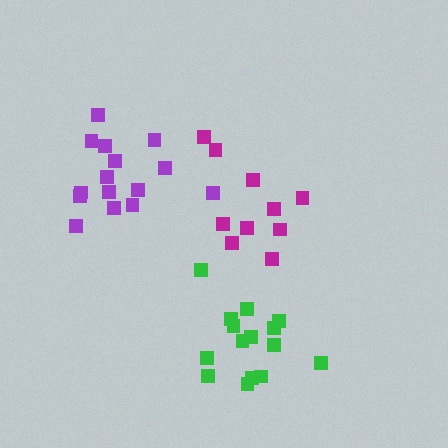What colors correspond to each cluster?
The clusters are colored: purple, green, magenta.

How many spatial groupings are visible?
There are 3 spatial groupings.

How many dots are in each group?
Group 1: 15 dots, Group 2: 15 dots, Group 3: 10 dots (40 total).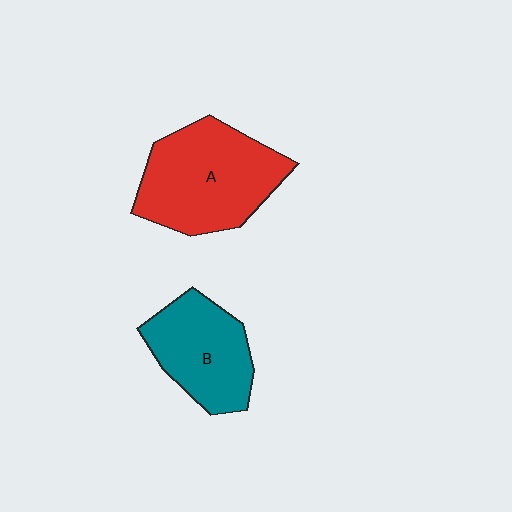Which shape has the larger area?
Shape A (red).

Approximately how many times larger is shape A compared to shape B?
Approximately 1.4 times.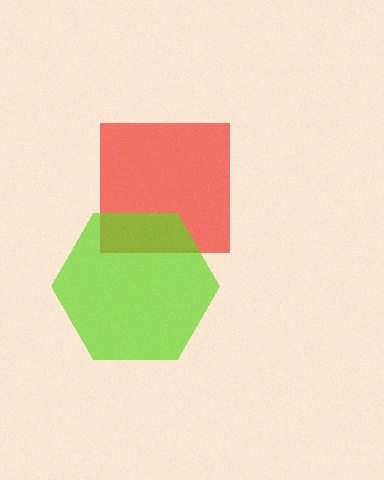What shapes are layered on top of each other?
The layered shapes are: a red square, a lime hexagon.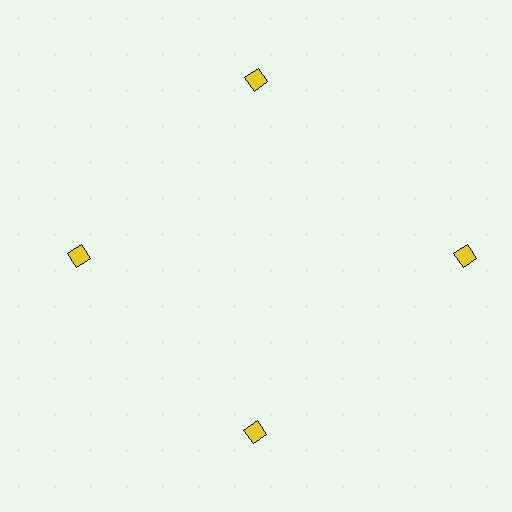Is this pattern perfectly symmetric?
No. The 4 yellow diamonds are arranged in a ring, but one element near the 3 o'clock position is pushed outward from the center, breaking the 4-fold rotational symmetry.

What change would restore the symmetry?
The symmetry would be restored by moving it inward, back onto the ring so that all 4 diamonds sit at equal angles and equal distance from the center.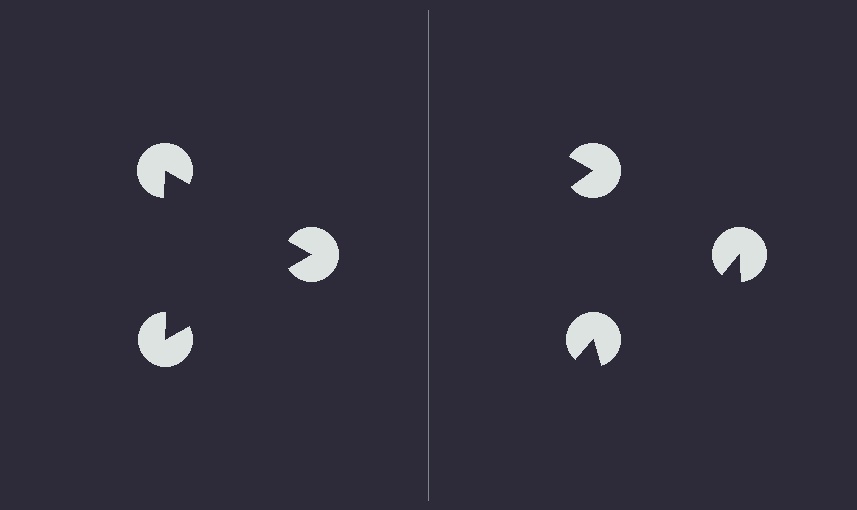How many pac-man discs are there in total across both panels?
6 — 3 on each side.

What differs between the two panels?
The pac-man discs are positioned identically on both sides; only the wedge orientations differ. On the left they align to a triangle; on the right they are misaligned.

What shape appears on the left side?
An illusory triangle.